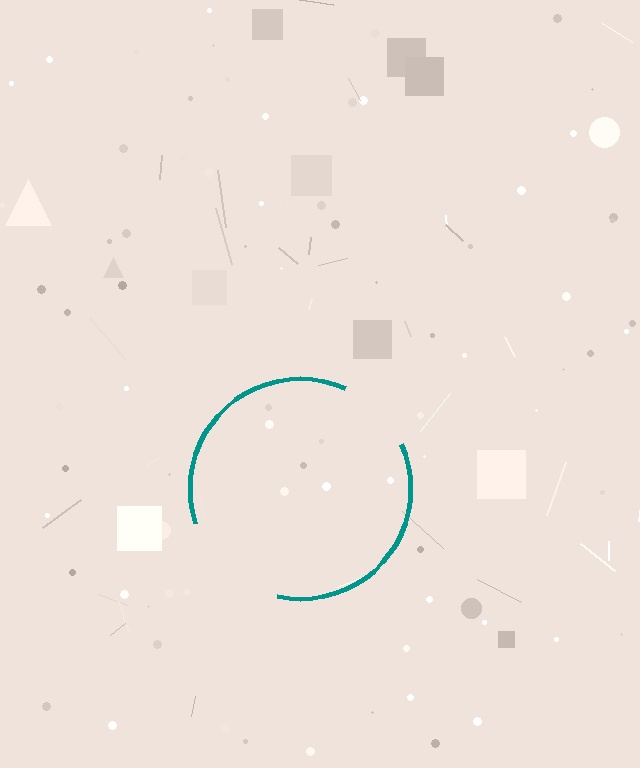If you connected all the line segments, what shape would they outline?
They would outline a circle.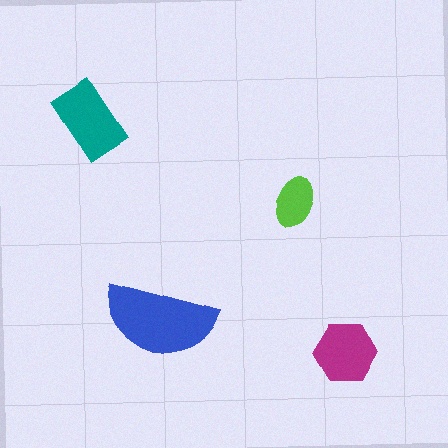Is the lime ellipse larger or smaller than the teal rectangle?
Smaller.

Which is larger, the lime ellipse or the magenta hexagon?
The magenta hexagon.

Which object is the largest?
The blue semicircle.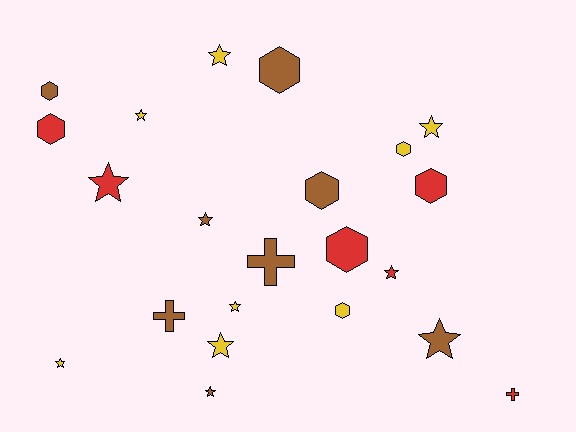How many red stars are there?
There are 2 red stars.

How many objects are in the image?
There are 22 objects.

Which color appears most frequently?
Yellow, with 8 objects.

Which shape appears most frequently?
Star, with 11 objects.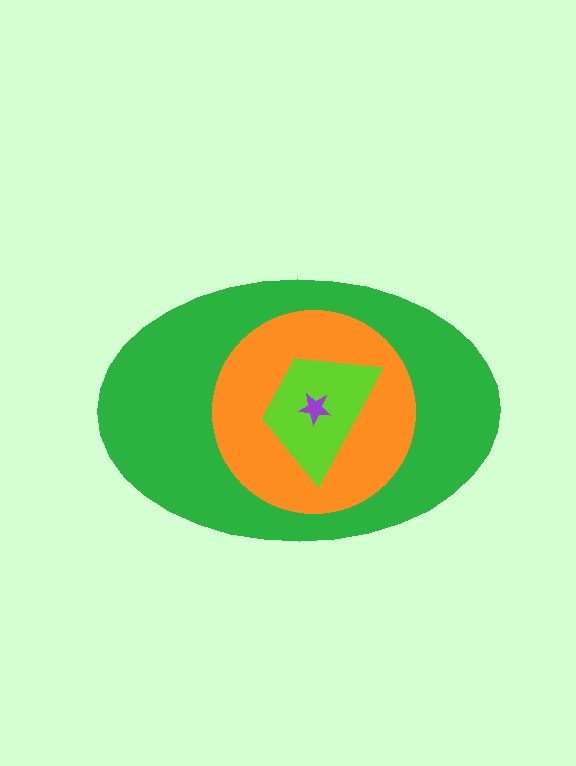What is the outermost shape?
The green ellipse.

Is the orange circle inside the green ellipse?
Yes.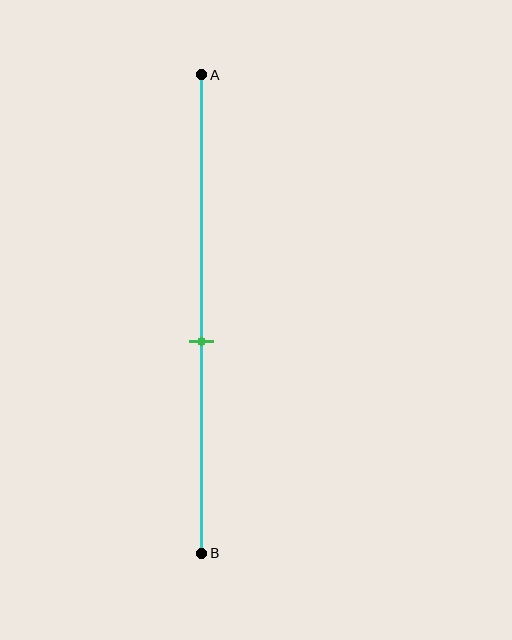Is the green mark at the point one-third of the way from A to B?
No, the mark is at about 55% from A, not at the 33% one-third point.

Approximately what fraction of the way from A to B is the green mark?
The green mark is approximately 55% of the way from A to B.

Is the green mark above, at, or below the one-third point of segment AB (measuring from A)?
The green mark is below the one-third point of segment AB.